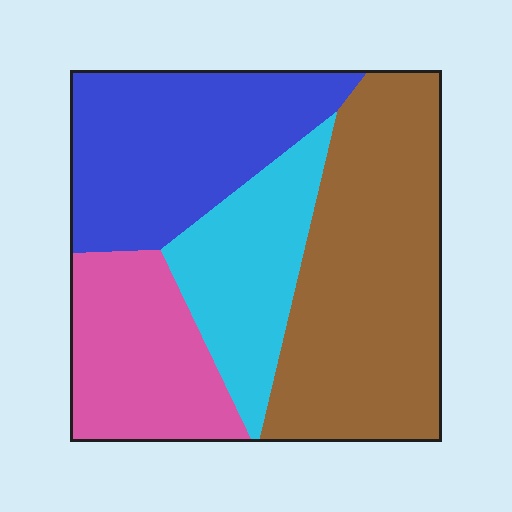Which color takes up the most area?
Brown, at roughly 35%.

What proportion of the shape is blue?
Blue covers 26% of the shape.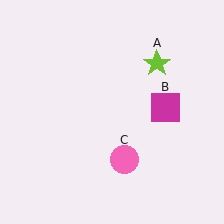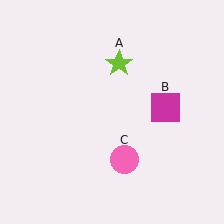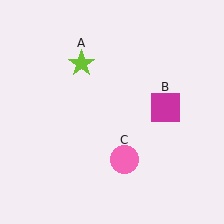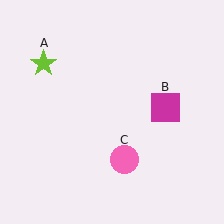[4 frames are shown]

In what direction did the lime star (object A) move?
The lime star (object A) moved left.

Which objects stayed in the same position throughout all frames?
Magenta square (object B) and pink circle (object C) remained stationary.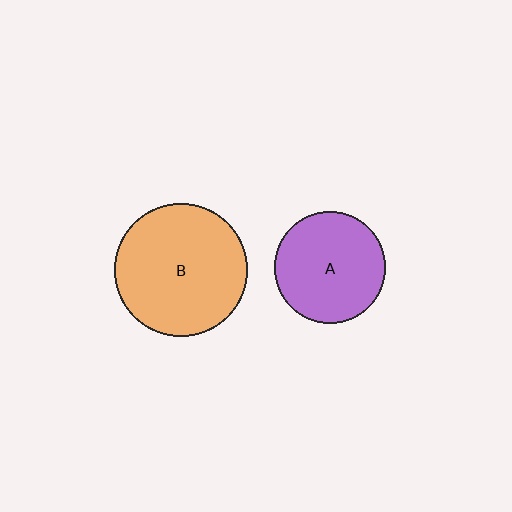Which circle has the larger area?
Circle B (orange).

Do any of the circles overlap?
No, none of the circles overlap.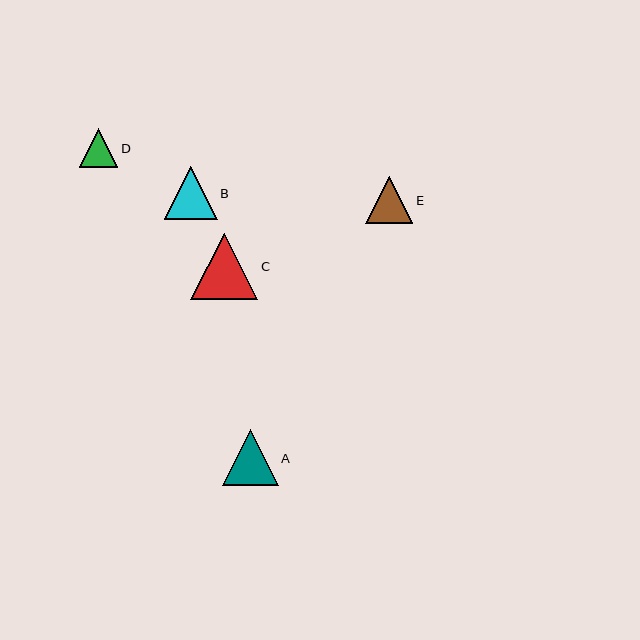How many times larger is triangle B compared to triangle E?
Triangle B is approximately 1.1 times the size of triangle E.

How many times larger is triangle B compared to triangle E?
Triangle B is approximately 1.1 times the size of triangle E.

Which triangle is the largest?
Triangle C is the largest with a size of approximately 67 pixels.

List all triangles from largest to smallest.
From largest to smallest: C, A, B, E, D.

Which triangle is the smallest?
Triangle D is the smallest with a size of approximately 38 pixels.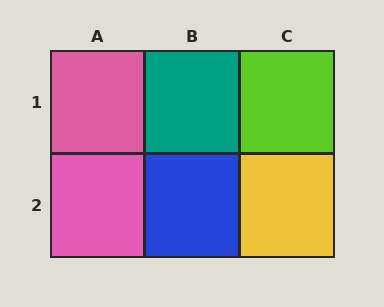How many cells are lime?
1 cell is lime.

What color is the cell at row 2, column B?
Blue.